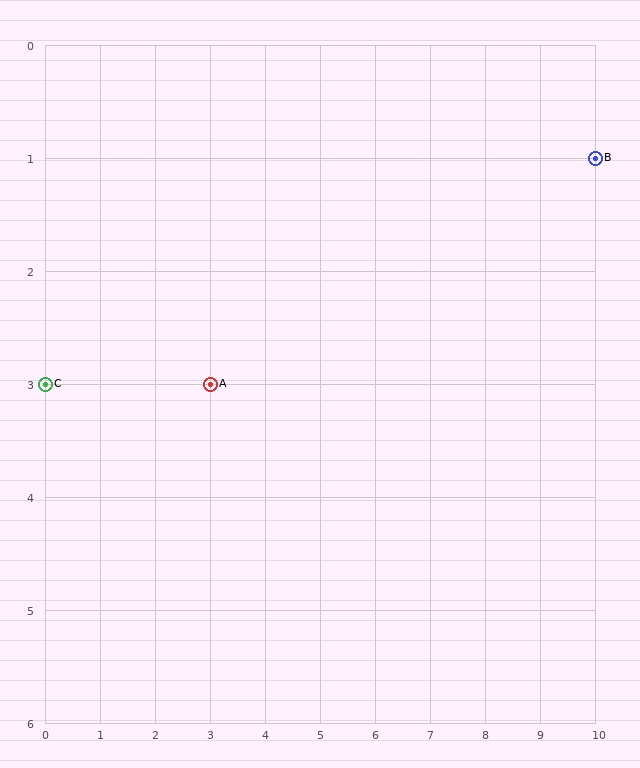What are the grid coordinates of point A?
Point A is at grid coordinates (3, 3).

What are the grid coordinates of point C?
Point C is at grid coordinates (0, 3).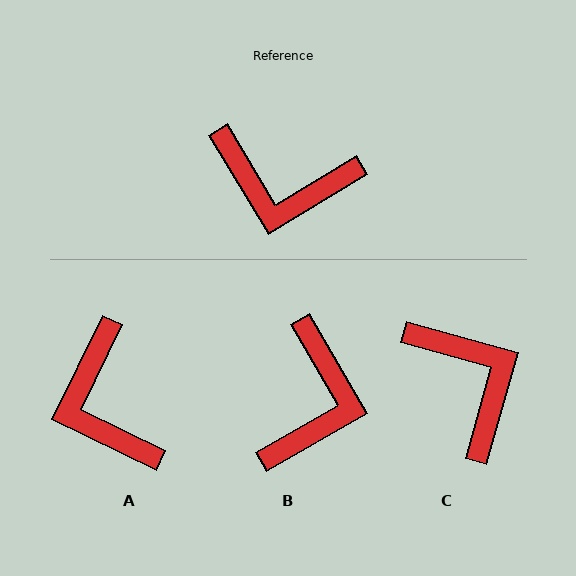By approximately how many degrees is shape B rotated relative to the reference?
Approximately 89 degrees counter-clockwise.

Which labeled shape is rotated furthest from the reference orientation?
C, about 133 degrees away.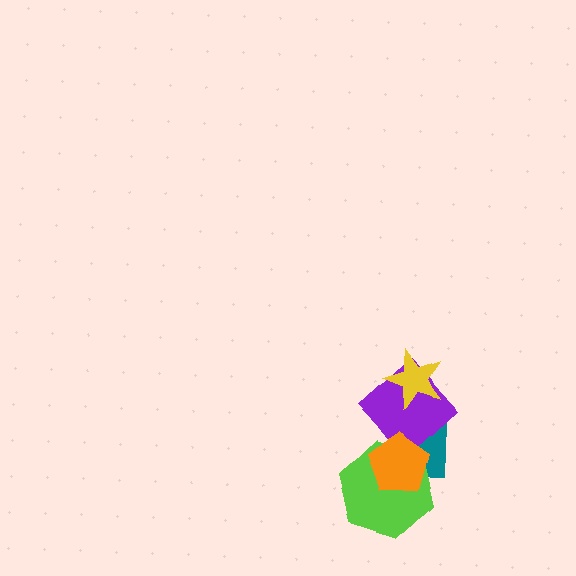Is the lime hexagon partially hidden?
Yes, it is partially covered by another shape.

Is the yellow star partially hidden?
No, no other shape covers it.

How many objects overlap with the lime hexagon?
2 objects overlap with the lime hexagon.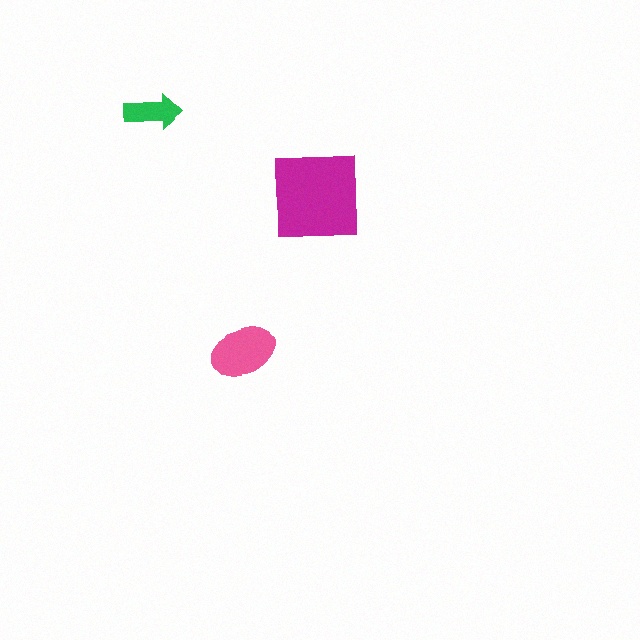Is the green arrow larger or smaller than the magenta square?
Smaller.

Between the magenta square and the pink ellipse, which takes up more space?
The magenta square.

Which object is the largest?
The magenta square.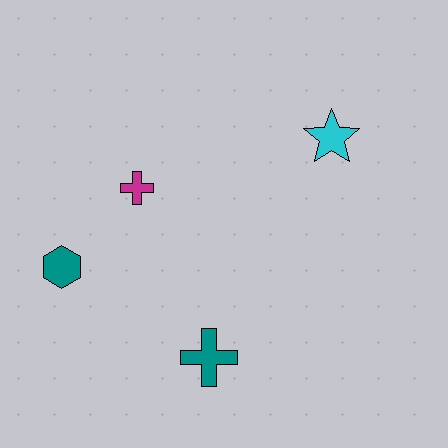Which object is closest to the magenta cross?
The teal hexagon is closest to the magenta cross.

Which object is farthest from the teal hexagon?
The cyan star is farthest from the teal hexagon.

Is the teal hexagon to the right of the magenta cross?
No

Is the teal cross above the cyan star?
No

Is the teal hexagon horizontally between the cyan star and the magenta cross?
No